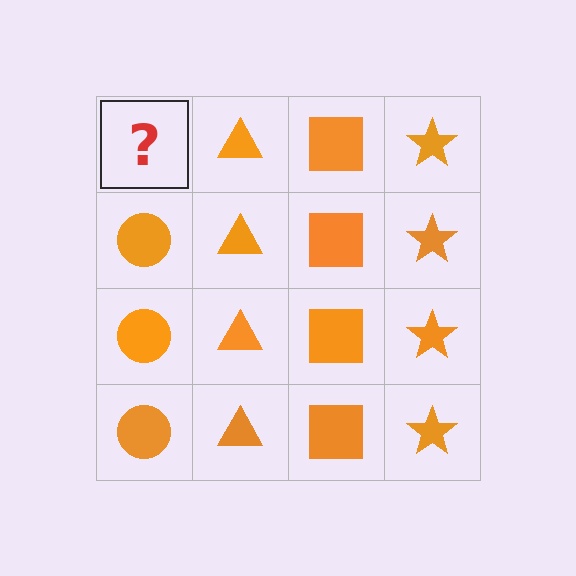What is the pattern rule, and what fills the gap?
The rule is that each column has a consistent shape. The gap should be filled with an orange circle.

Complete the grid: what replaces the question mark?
The question mark should be replaced with an orange circle.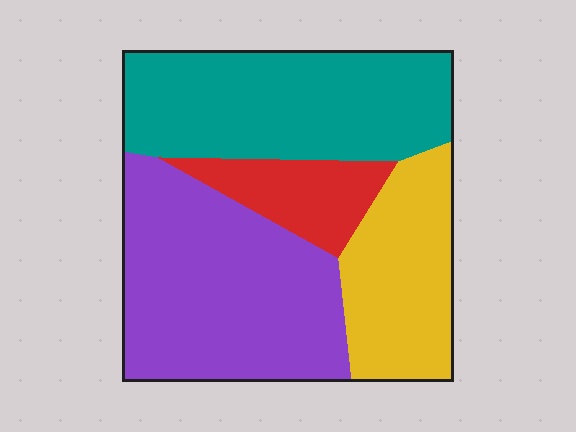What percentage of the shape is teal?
Teal takes up about one third (1/3) of the shape.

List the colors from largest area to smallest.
From largest to smallest: purple, teal, yellow, red.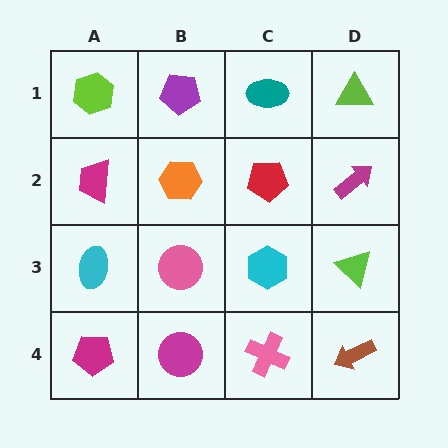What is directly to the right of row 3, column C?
A lime triangle.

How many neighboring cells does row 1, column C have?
3.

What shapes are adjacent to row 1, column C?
A red pentagon (row 2, column C), a purple pentagon (row 1, column B), a lime triangle (row 1, column D).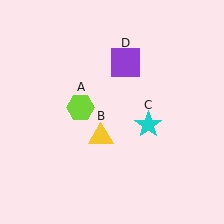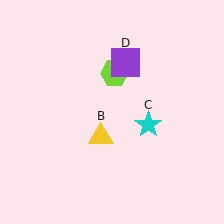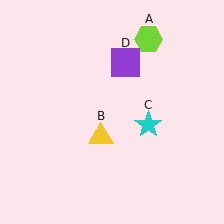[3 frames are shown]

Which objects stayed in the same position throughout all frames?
Yellow triangle (object B) and cyan star (object C) and purple square (object D) remained stationary.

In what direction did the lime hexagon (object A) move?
The lime hexagon (object A) moved up and to the right.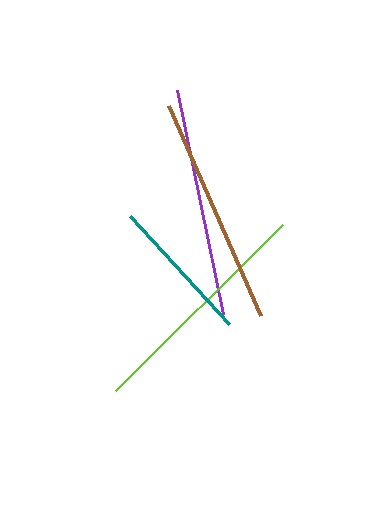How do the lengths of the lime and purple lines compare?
The lime and purple lines are approximately the same length.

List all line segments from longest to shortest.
From longest to shortest: lime, brown, purple, teal.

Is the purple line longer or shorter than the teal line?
The purple line is longer than the teal line.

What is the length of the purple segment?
The purple segment is approximately 229 pixels long.